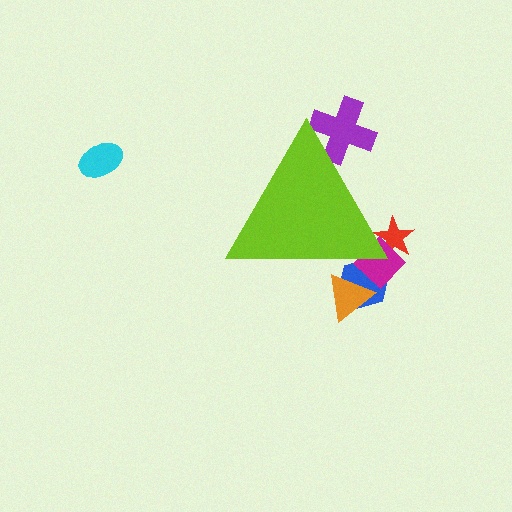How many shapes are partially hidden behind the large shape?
5 shapes are partially hidden.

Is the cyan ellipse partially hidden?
No, the cyan ellipse is fully visible.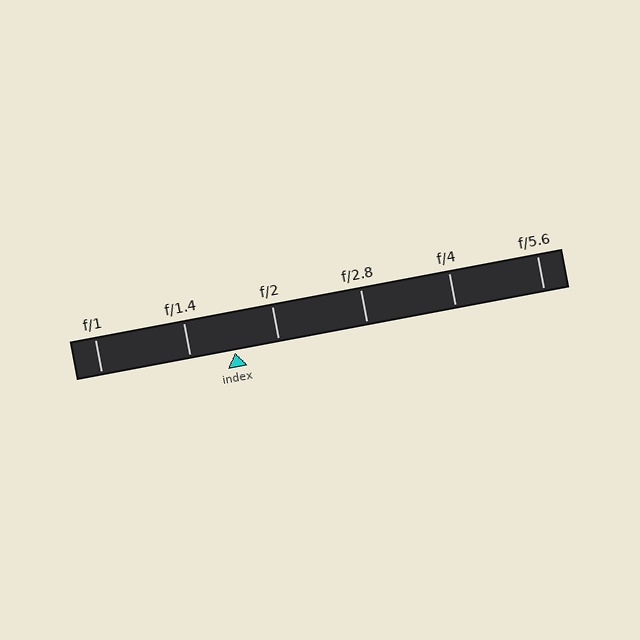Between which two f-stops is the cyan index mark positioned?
The index mark is between f/1.4 and f/2.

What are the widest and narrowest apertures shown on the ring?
The widest aperture shown is f/1 and the narrowest is f/5.6.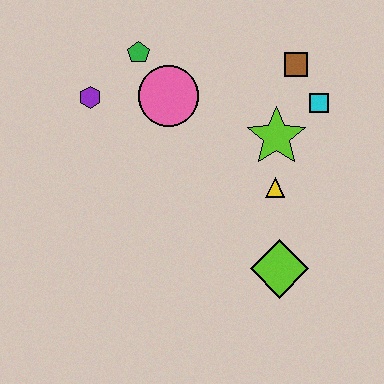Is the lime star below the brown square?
Yes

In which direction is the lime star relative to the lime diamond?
The lime star is above the lime diamond.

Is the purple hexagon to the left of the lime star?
Yes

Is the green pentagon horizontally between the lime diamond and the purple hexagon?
Yes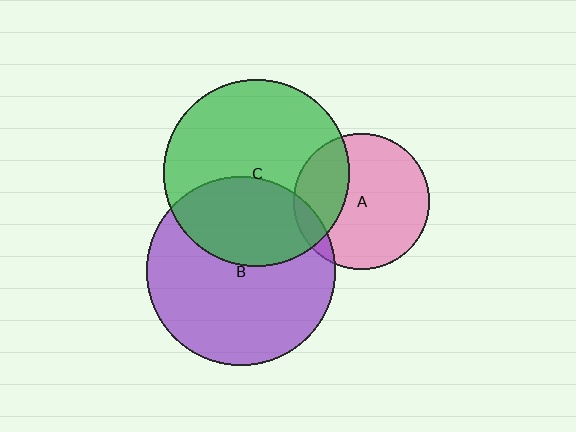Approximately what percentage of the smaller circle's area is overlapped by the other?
Approximately 35%.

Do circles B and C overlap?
Yes.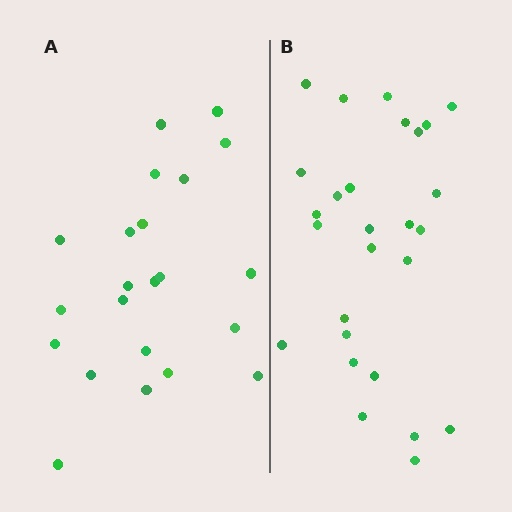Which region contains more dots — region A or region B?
Region B (the right region) has more dots.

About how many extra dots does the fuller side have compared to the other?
Region B has about 5 more dots than region A.